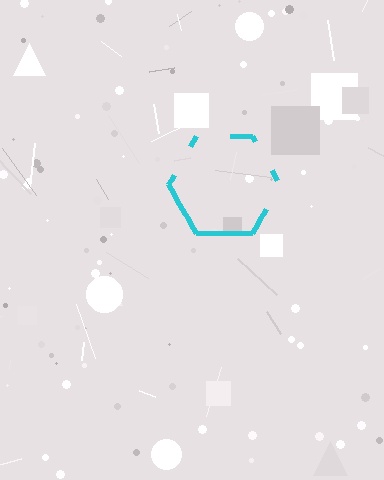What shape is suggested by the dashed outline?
The dashed outline suggests a hexagon.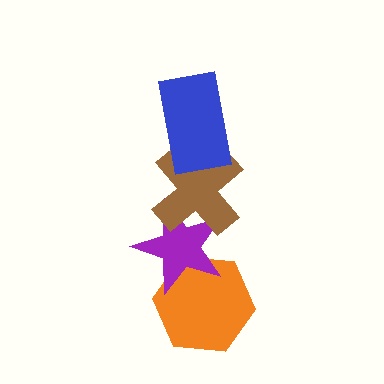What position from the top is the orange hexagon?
The orange hexagon is 4th from the top.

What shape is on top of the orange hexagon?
The purple star is on top of the orange hexagon.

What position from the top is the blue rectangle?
The blue rectangle is 1st from the top.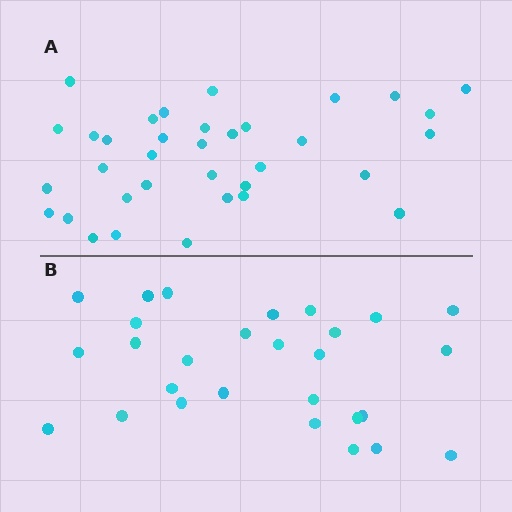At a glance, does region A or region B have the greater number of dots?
Region A (the top region) has more dots.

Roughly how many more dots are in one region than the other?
Region A has roughly 8 or so more dots than region B.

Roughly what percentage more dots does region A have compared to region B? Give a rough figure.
About 25% more.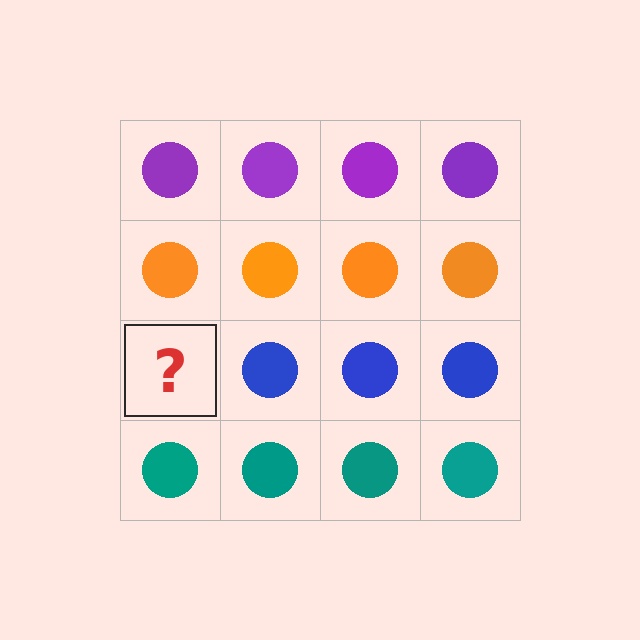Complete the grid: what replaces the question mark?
The question mark should be replaced with a blue circle.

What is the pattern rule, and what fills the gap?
The rule is that each row has a consistent color. The gap should be filled with a blue circle.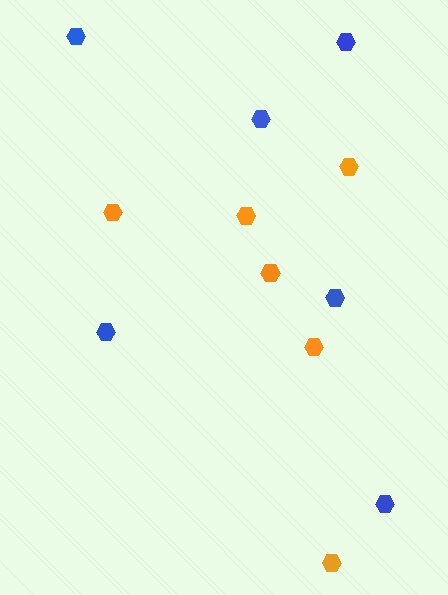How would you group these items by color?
There are 2 groups: one group of blue hexagons (6) and one group of orange hexagons (6).